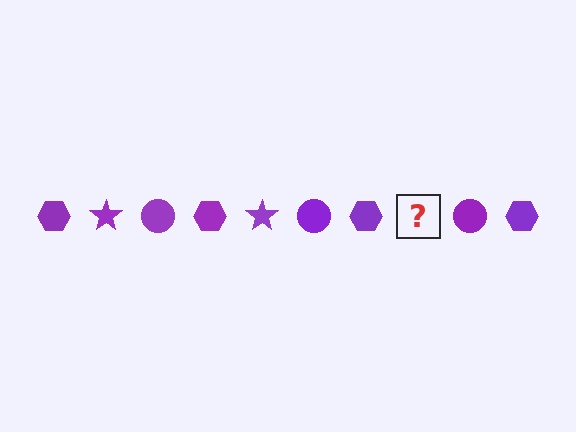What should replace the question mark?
The question mark should be replaced with a purple star.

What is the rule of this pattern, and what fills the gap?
The rule is that the pattern cycles through hexagon, star, circle shapes in purple. The gap should be filled with a purple star.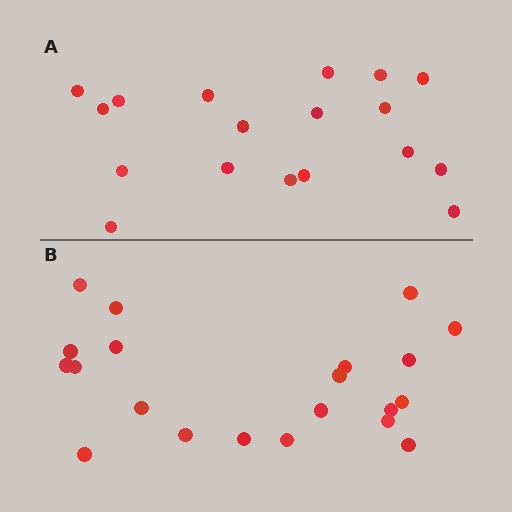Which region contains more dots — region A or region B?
Region B (the bottom region) has more dots.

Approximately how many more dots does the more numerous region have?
Region B has just a few more — roughly 2 or 3 more dots than region A.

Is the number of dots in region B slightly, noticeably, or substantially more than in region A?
Region B has only slightly more — the two regions are fairly close. The ratio is roughly 1.2 to 1.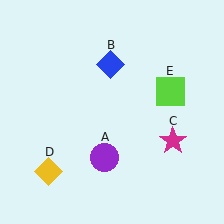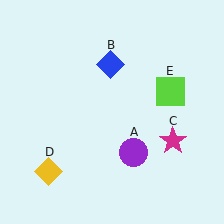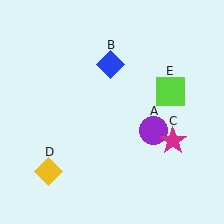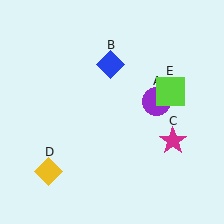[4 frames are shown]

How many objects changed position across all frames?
1 object changed position: purple circle (object A).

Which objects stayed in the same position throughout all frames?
Blue diamond (object B) and magenta star (object C) and yellow diamond (object D) and lime square (object E) remained stationary.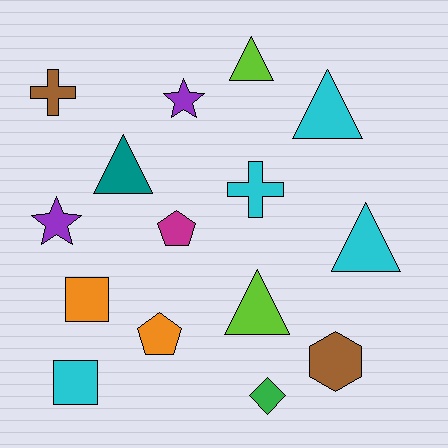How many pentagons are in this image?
There are 2 pentagons.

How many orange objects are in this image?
There are 2 orange objects.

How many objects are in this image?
There are 15 objects.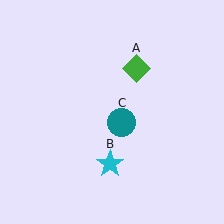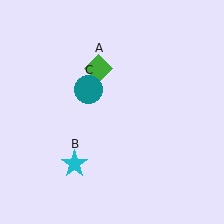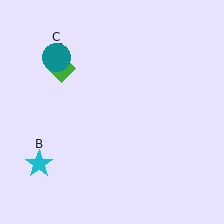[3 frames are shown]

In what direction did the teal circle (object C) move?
The teal circle (object C) moved up and to the left.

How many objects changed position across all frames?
3 objects changed position: green diamond (object A), cyan star (object B), teal circle (object C).